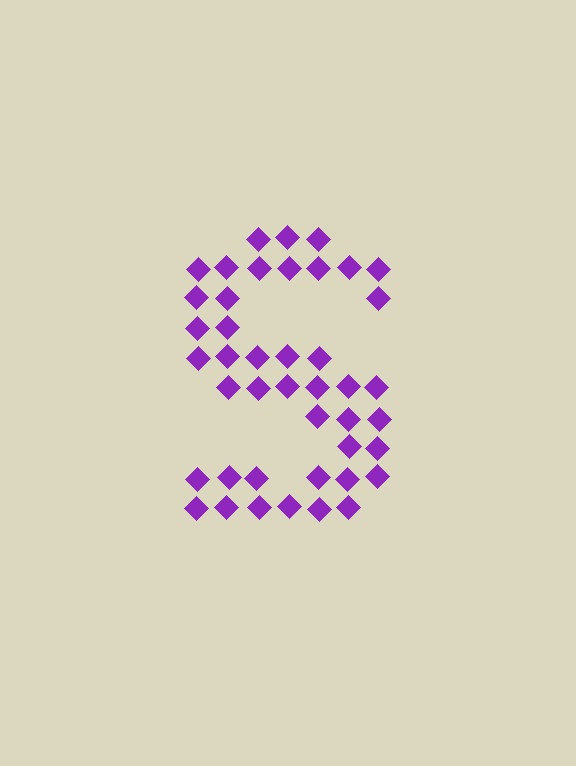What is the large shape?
The large shape is the letter S.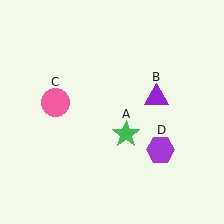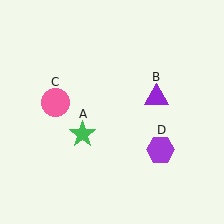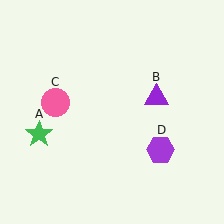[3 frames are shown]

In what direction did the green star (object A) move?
The green star (object A) moved left.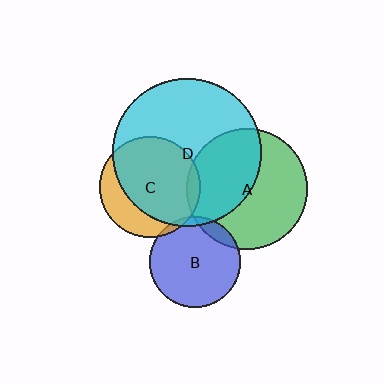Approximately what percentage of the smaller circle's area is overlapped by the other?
Approximately 5%.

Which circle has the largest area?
Circle D (cyan).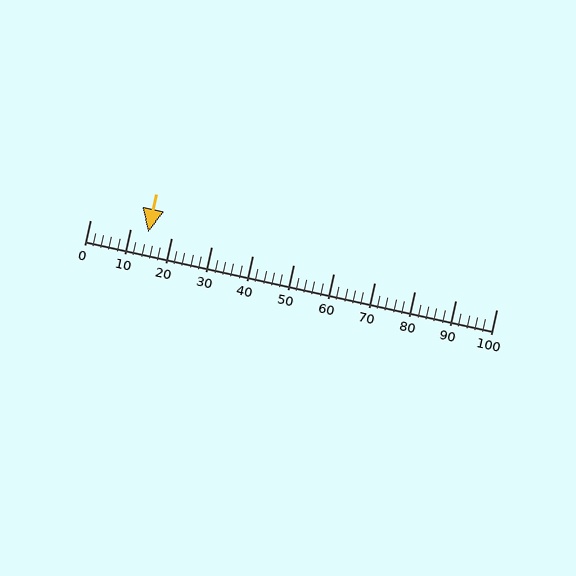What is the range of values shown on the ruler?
The ruler shows values from 0 to 100.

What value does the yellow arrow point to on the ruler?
The yellow arrow points to approximately 14.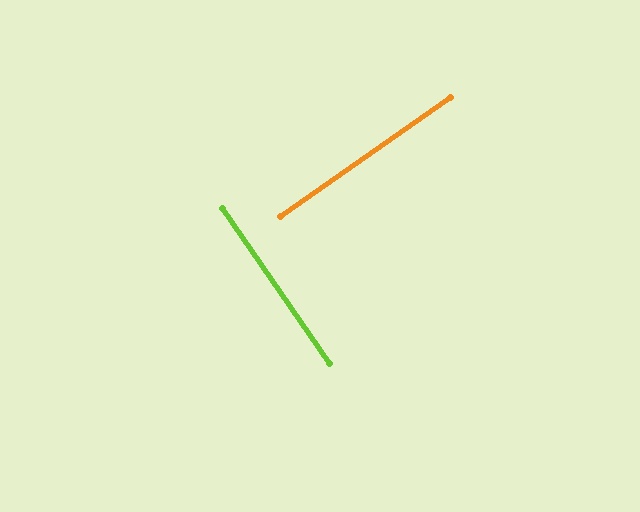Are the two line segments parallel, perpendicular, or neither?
Perpendicular — they meet at approximately 90°.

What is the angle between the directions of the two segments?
Approximately 90 degrees.